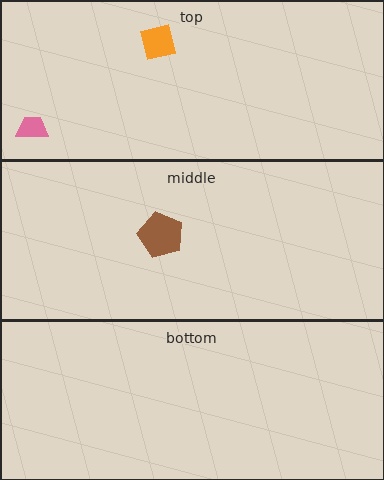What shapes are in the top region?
The orange square, the pink trapezoid.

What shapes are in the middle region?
The brown pentagon.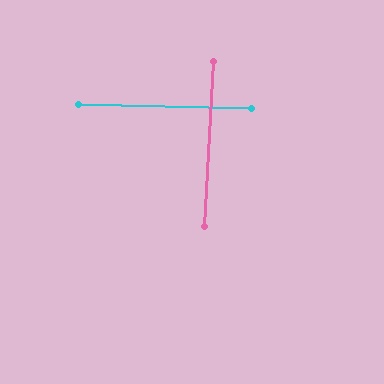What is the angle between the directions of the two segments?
Approximately 88 degrees.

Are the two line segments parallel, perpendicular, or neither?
Perpendicular — they meet at approximately 88°.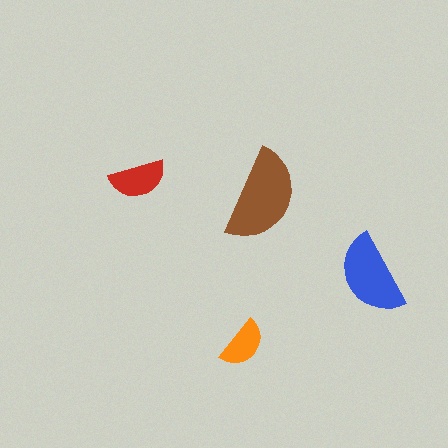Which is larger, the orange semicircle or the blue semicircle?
The blue one.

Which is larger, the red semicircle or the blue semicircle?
The blue one.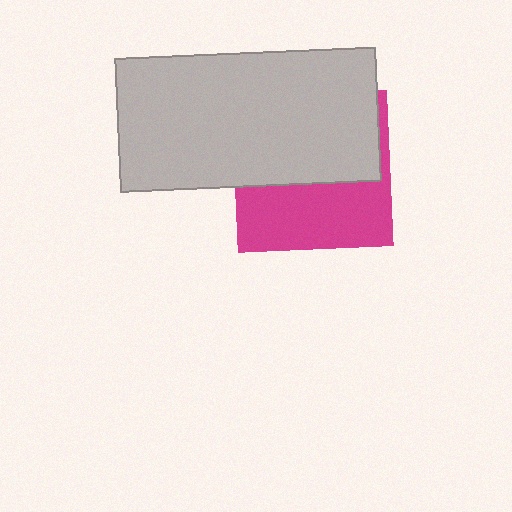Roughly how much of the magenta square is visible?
A small part of it is visible (roughly 44%).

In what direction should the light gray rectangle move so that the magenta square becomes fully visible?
The light gray rectangle should move up. That is the shortest direction to clear the overlap and leave the magenta square fully visible.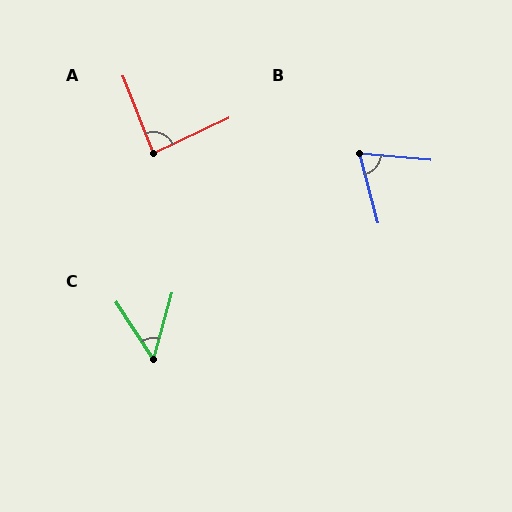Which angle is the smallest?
C, at approximately 49 degrees.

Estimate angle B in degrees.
Approximately 70 degrees.